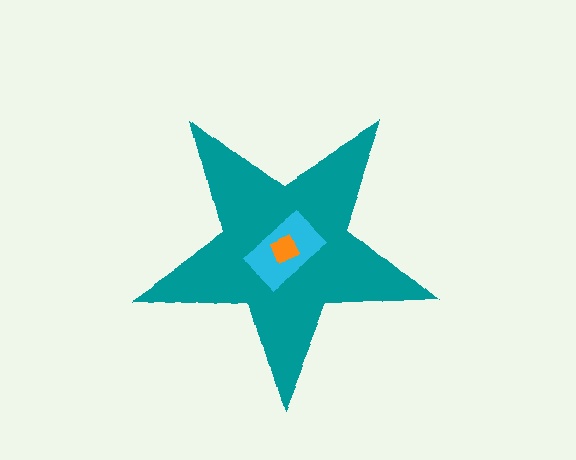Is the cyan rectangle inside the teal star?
Yes.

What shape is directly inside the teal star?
The cyan rectangle.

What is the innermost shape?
The orange diamond.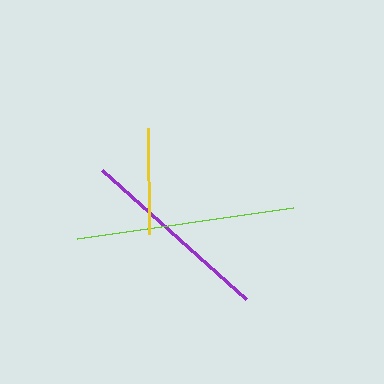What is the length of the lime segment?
The lime segment is approximately 218 pixels long.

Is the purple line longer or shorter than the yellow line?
The purple line is longer than the yellow line.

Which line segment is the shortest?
The yellow line is the shortest at approximately 107 pixels.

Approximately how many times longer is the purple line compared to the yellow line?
The purple line is approximately 1.8 times the length of the yellow line.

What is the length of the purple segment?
The purple segment is approximately 193 pixels long.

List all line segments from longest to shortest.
From longest to shortest: lime, purple, yellow.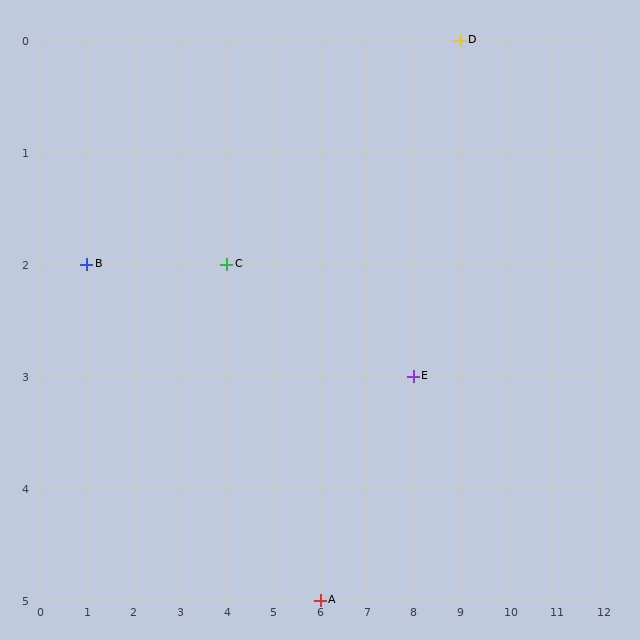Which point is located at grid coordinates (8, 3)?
Point E is at (8, 3).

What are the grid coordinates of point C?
Point C is at grid coordinates (4, 2).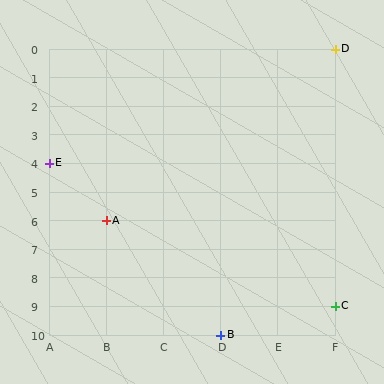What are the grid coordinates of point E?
Point E is at grid coordinates (A, 4).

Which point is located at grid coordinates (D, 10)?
Point B is at (D, 10).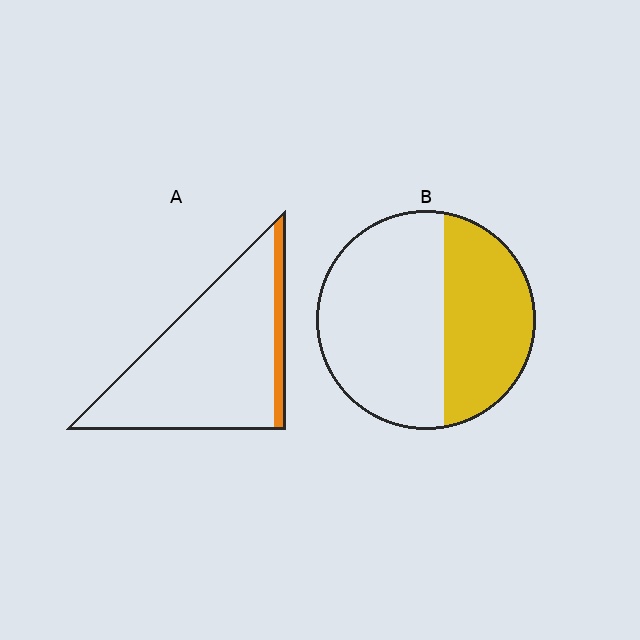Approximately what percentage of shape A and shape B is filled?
A is approximately 10% and B is approximately 40%.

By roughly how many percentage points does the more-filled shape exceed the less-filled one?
By roughly 30 percentage points (B over A).